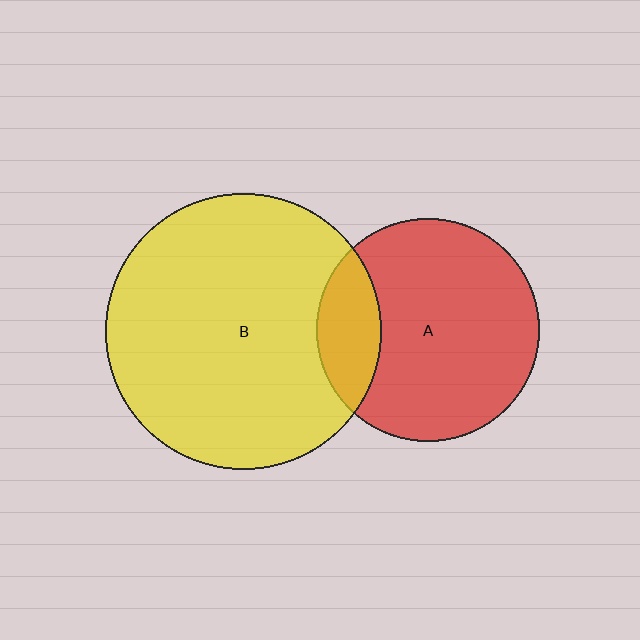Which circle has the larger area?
Circle B (yellow).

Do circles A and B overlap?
Yes.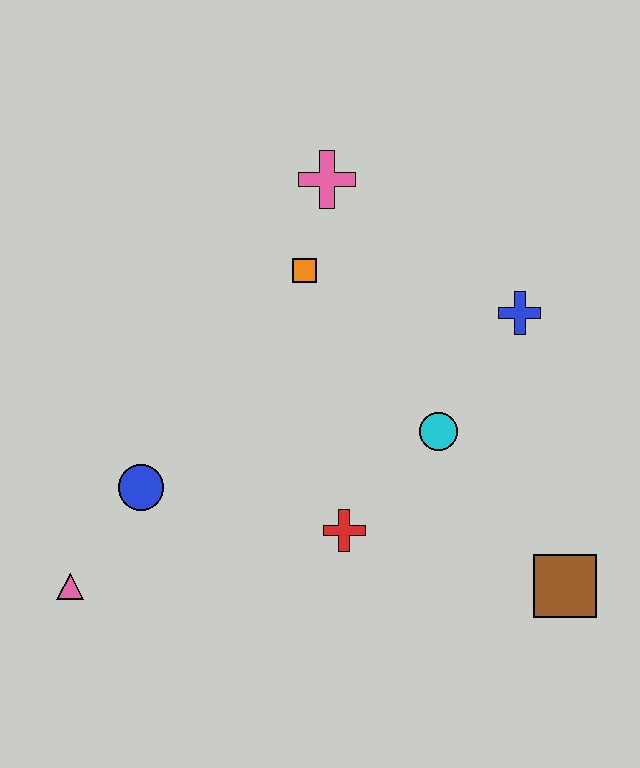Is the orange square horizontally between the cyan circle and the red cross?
No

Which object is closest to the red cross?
The cyan circle is closest to the red cross.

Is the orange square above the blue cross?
Yes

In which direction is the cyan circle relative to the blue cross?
The cyan circle is below the blue cross.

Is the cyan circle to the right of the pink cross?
Yes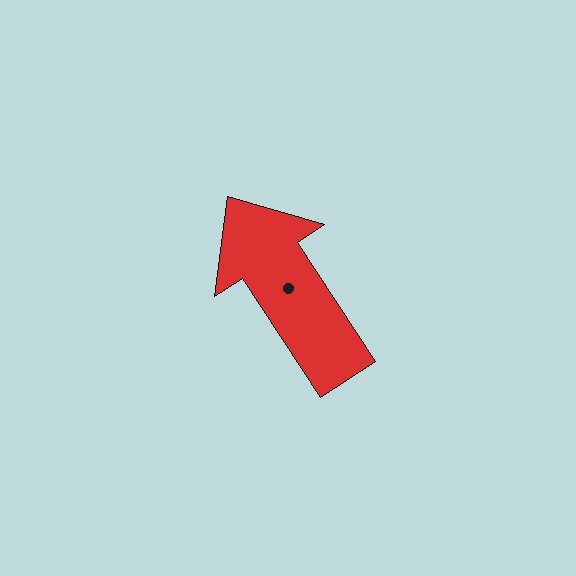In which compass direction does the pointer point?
Northwest.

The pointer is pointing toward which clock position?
Roughly 11 o'clock.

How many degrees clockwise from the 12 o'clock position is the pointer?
Approximately 327 degrees.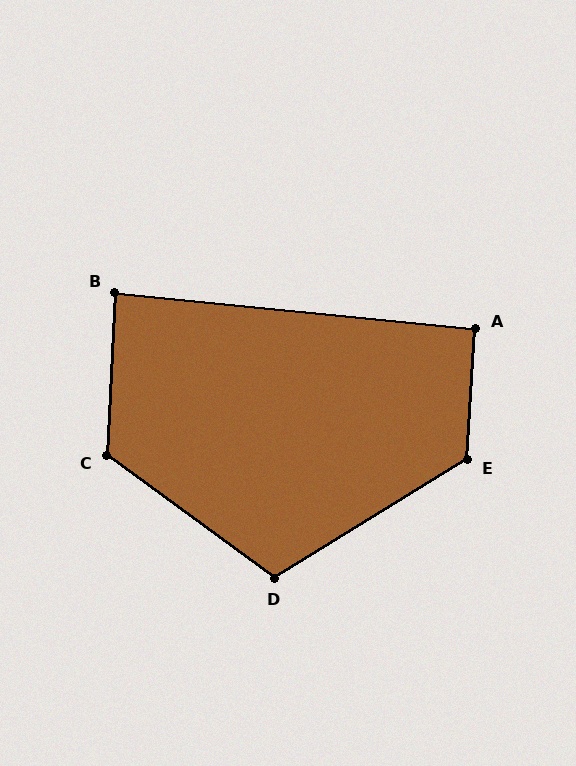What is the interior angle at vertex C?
Approximately 123 degrees (obtuse).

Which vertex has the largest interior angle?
E, at approximately 125 degrees.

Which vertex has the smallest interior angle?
B, at approximately 87 degrees.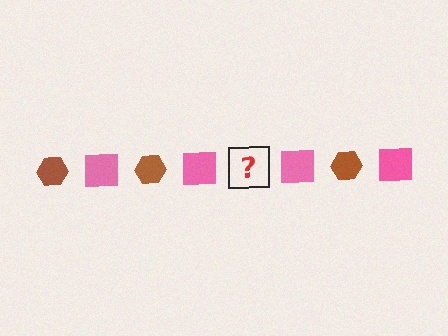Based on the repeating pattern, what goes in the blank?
The blank should be a brown hexagon.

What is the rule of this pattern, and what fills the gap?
The rule is that the pattern alternates between brown hexagon and pink square. The gap should be filled with a brown hexagon.